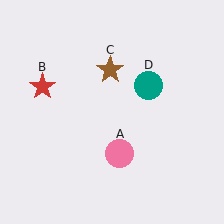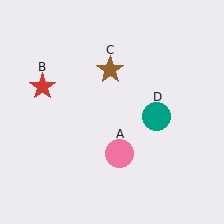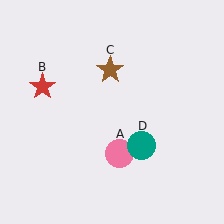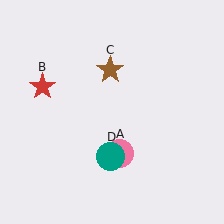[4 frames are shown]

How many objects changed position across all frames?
1 object changed position: teal circle (object D).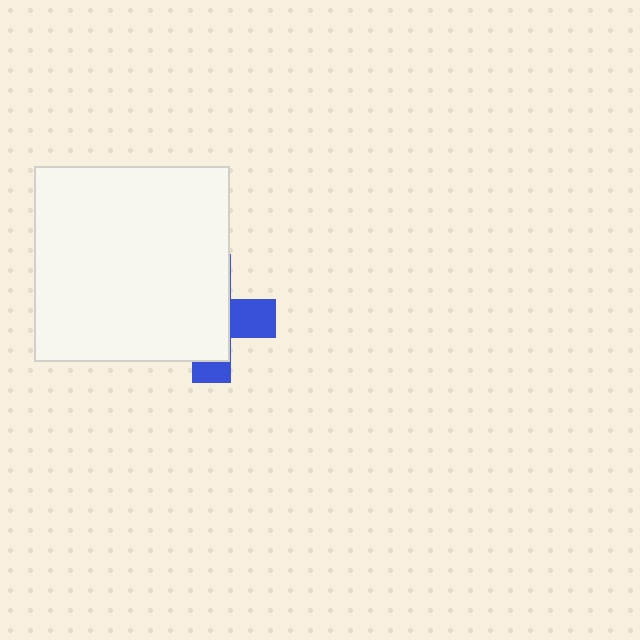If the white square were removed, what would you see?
You would see the complete blue cross.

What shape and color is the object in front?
The object in front is a white square.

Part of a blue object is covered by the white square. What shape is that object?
It is a cross.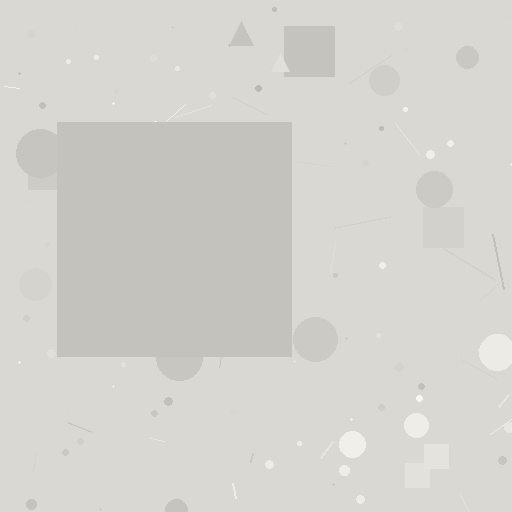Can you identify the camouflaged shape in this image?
The camouflaged shape is a square.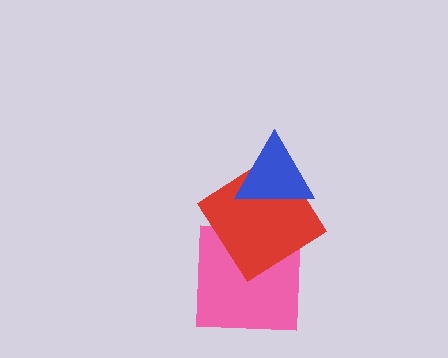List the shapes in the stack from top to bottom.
From top to bottom: the blue triangle, the red diamond, the pink square.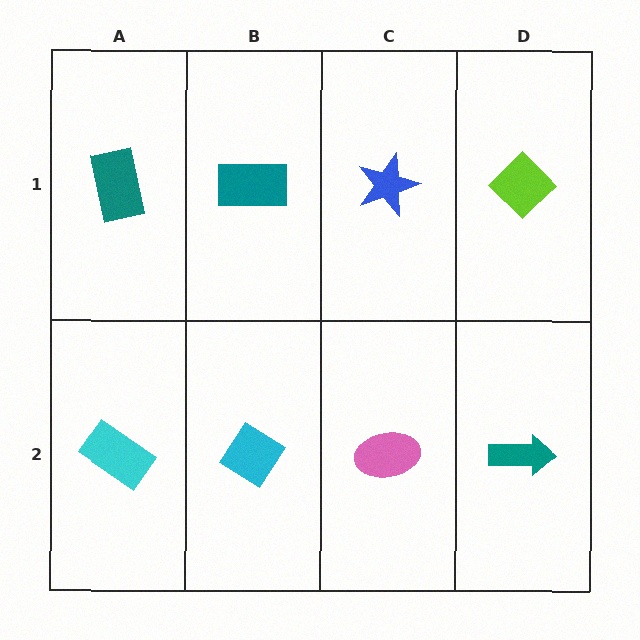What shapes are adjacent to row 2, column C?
A blue star (row 1, column C), a cyan diamond (row 2, column B), a teal arrow (row 2, column D).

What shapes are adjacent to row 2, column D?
A lime diamond (row 1, column D), a pink ellipse (row 2, column C).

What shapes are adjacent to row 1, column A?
A cyan rectangle (row 2, column A), a teal rectangle (row 1, column B).